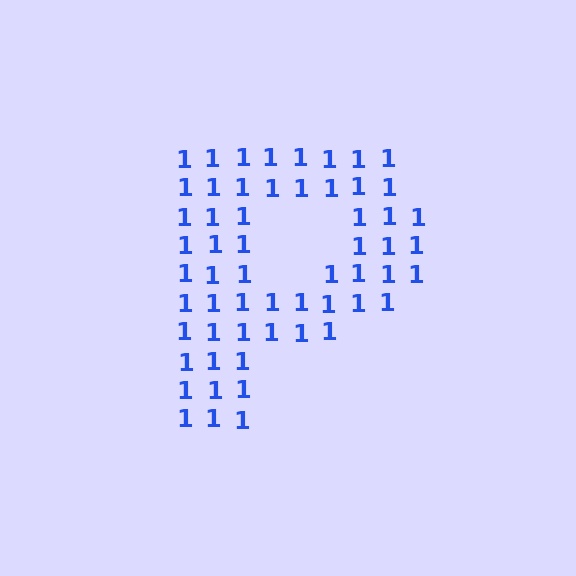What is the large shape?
The large shape is the letter P.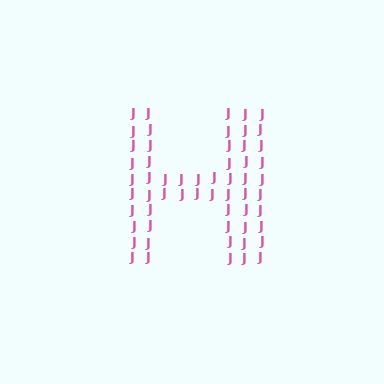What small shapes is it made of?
It is made of small letter J's.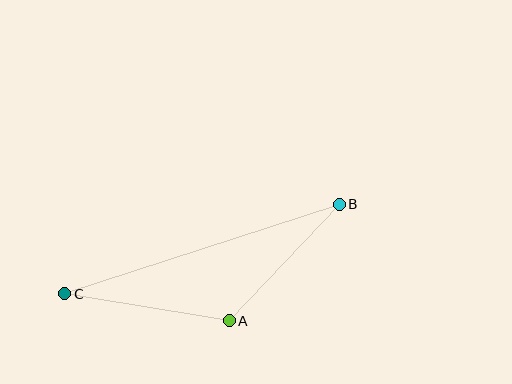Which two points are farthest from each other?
Points B and C are farthest from each other.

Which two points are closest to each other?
Points A and B are closest to each other.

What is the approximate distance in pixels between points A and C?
The distance between A and C is approximately 167 pixels.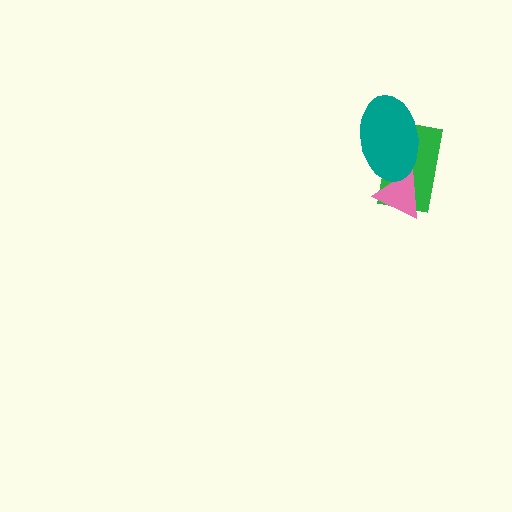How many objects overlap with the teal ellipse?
2 objects overlap with the teal ellipse.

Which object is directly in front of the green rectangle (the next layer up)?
The pink triangle is directly in front of the green rectangle.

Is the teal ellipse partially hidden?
No, no other shape covers it.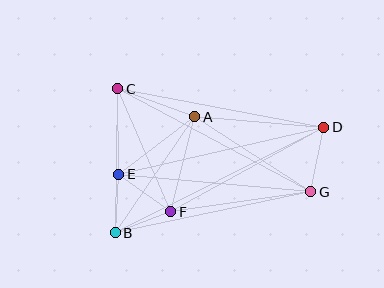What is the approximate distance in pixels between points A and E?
The distance between A and E is approximately 95 pixels.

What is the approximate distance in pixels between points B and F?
The distance between B and F is approximately 59 pixels.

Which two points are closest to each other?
Points B and E are closest to each other.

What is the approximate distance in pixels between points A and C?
The distance between A and C is approximately 82 pixels.